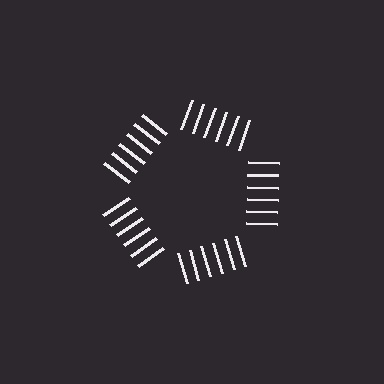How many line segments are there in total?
30 — 6 along each of the 5 edges.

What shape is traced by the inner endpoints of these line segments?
An illusory pentagon — the line segments terminate on its edges but no continuous stroke is drawn.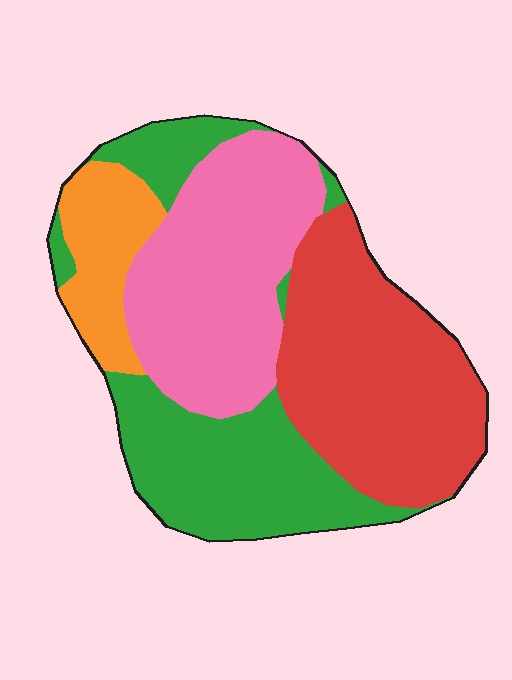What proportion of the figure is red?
Red covers roughly 30% of the figure.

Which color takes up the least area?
Orange, at roughly 10%.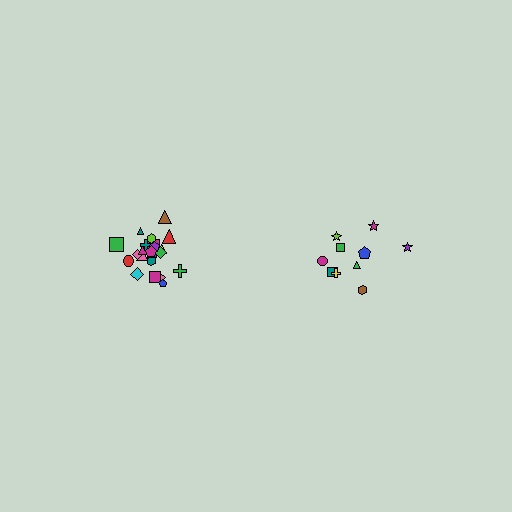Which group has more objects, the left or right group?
The left group.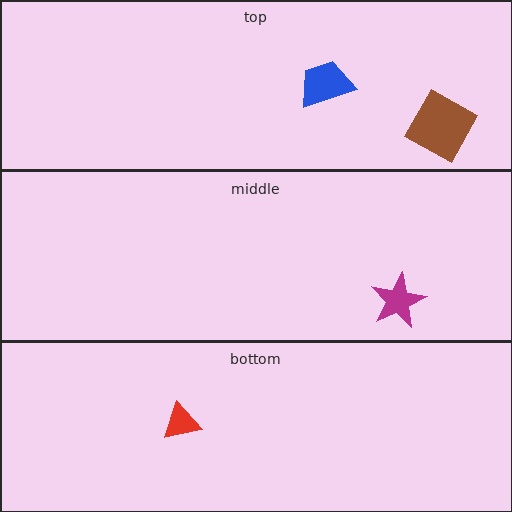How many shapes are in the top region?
2.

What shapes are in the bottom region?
The red triangle.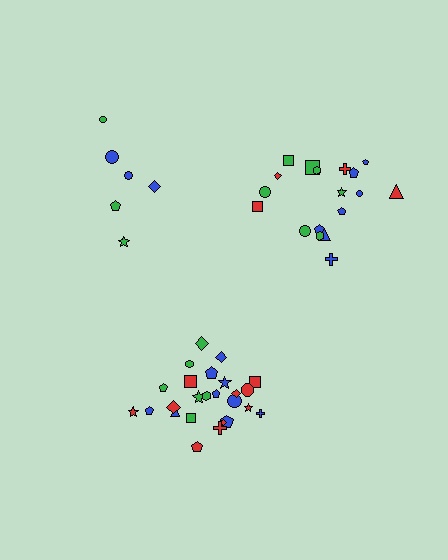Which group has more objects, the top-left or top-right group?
The top-right group.